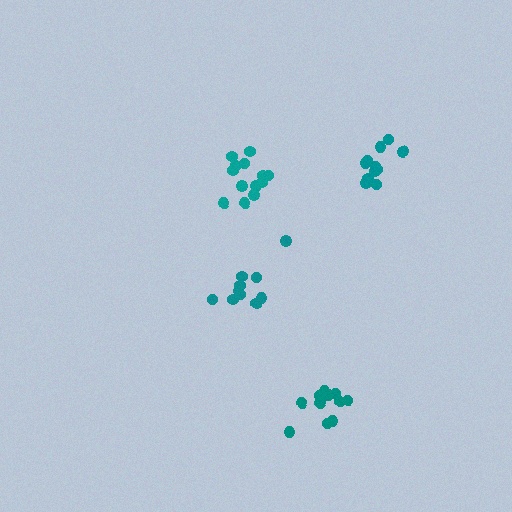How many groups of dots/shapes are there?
There are 4 groups.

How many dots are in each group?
Group 1: 10 dots, Group 2: 12 dots, Group 3: 13 dots, Group 4: 11 dots (46 total).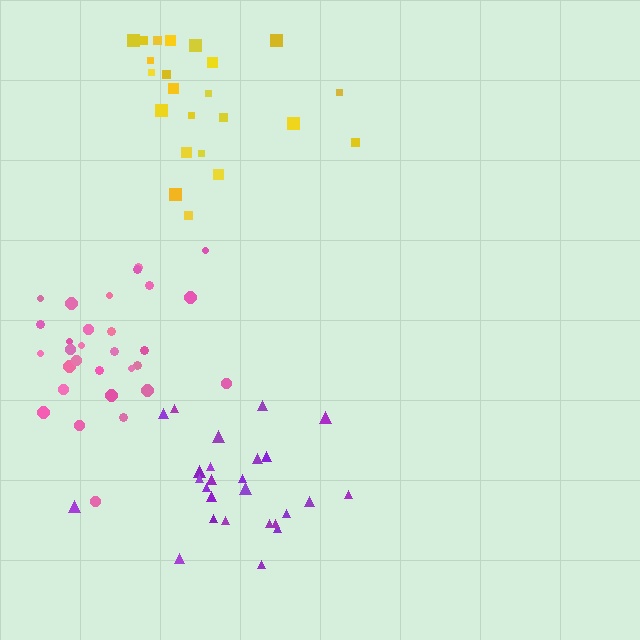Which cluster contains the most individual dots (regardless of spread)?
Pink (30).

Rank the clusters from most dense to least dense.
purple, pink, yellow.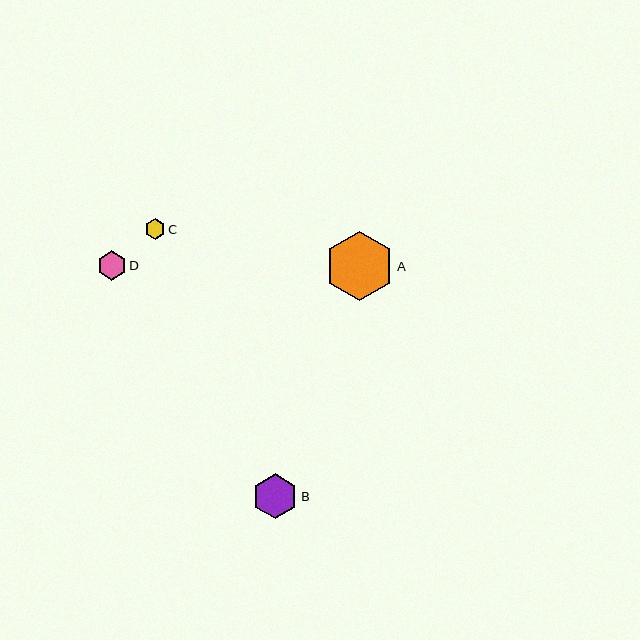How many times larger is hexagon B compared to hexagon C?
Hexagon B is approximately 2.2 times the size of hexagon C.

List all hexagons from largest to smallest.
From largest to smallest: A, B, D, C.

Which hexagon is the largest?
Hexagon A is the largest with a size of approximately 70 pixels.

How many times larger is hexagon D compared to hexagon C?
Hexagon D is approximately 1.4 times the size of hexagon C.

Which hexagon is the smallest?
Hexagon C is the smallest with a size of approximately 21 pixels.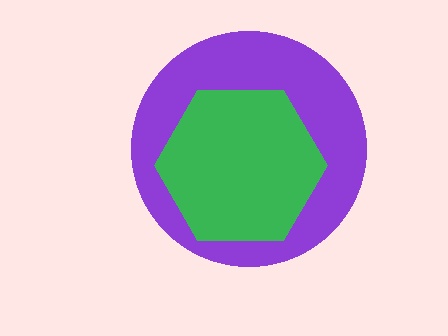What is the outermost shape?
The purple circle.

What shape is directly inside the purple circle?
The green hexagon.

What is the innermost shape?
The green hexagon.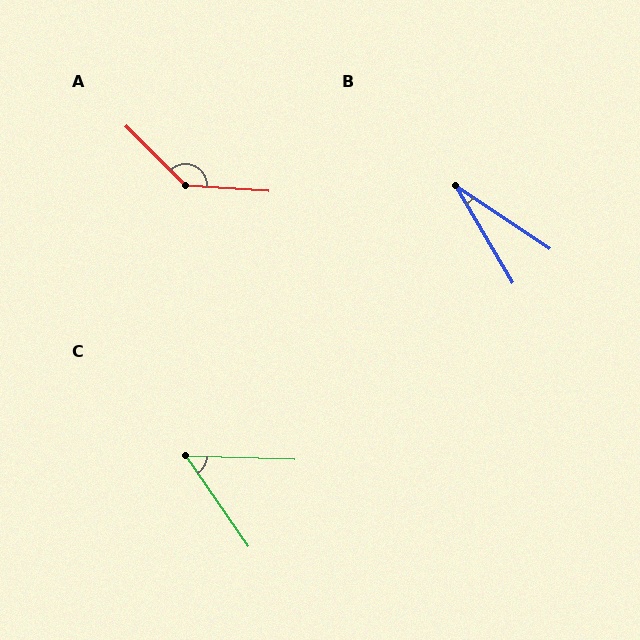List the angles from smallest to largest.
B (26°), C (54°), A (139°).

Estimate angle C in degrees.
Approximately 54 degrees.